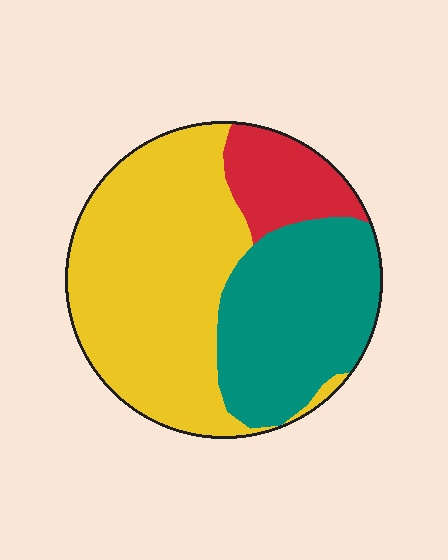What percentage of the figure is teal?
Teal covers around 35% of the figure.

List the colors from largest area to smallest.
From largest to smallest: yellow, teal, red.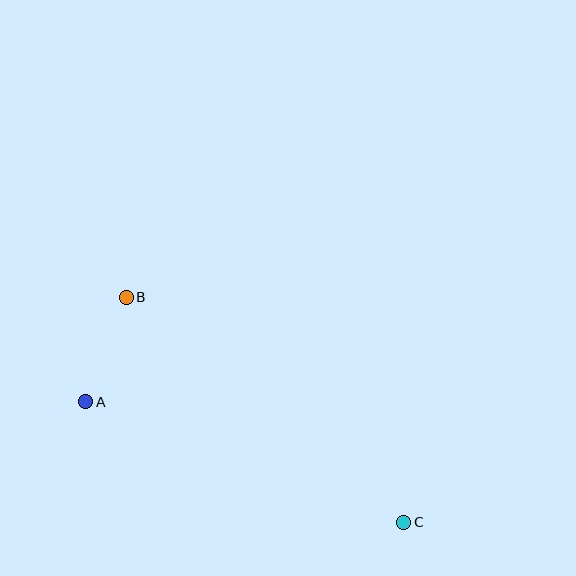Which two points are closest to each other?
Points A and B are closest to each other.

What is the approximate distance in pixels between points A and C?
The distance between A and C is approximately 340 pixels.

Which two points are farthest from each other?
Points B and C are farthest from each other.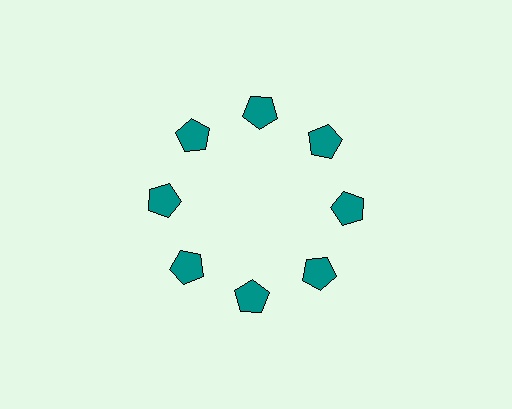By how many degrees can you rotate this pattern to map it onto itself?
The pattern maps onto itself every 45 degrees of rotation.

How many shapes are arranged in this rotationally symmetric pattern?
There are 8 shapes, arranged in 8 groups of 1.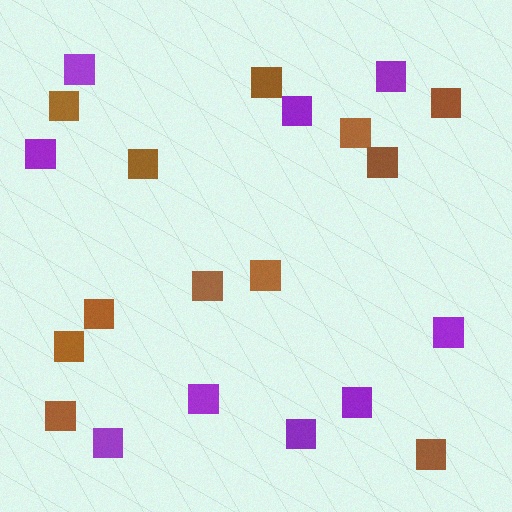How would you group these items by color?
There are 2 groups: one group of brown squares (12) and one group of purple squares (9).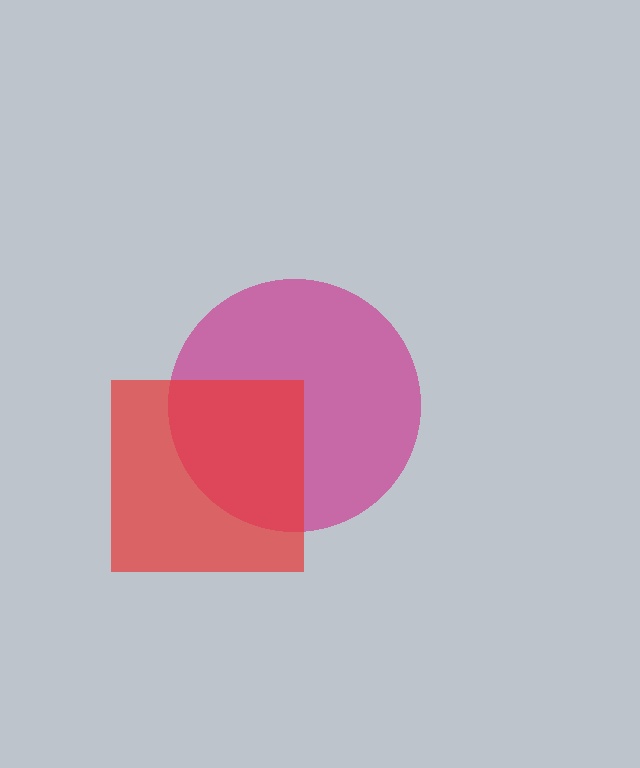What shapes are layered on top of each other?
The layered shapes are: a magenta circle, a red square.